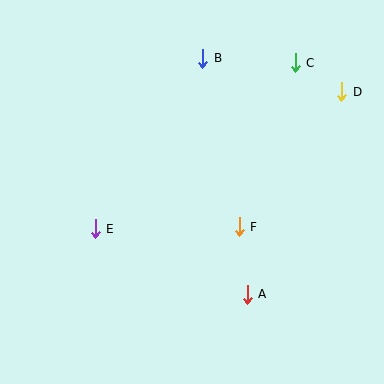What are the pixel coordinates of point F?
Point F is at (239, 227).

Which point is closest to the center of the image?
Point F at (239, 227) is closest to the center.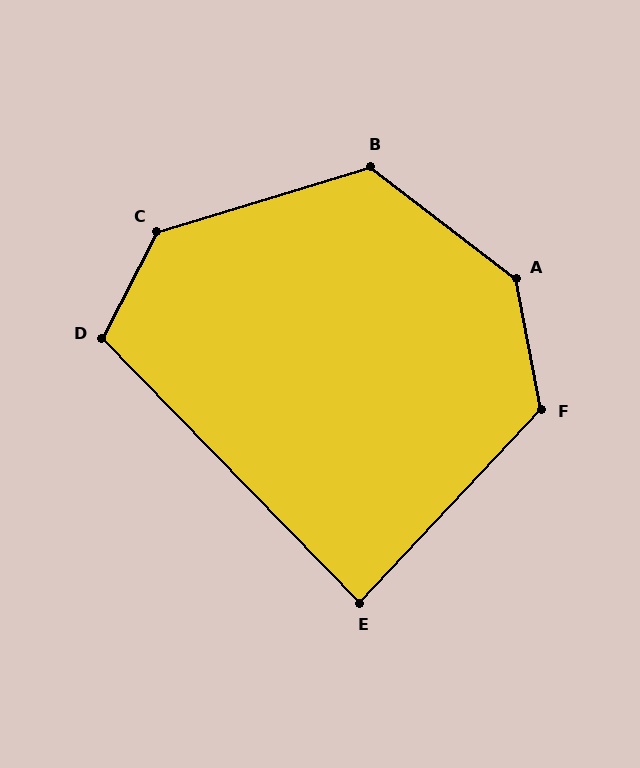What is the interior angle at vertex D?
Approximately 108 degrees (obtuse).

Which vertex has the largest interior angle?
A, at approximately 138 degrees.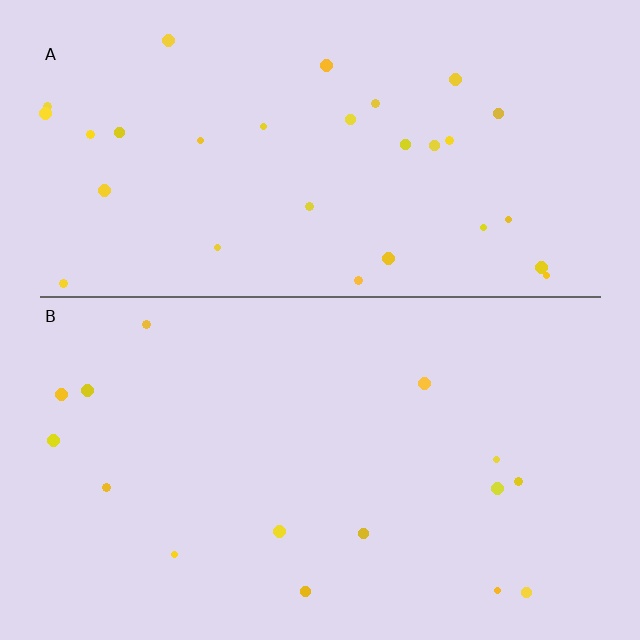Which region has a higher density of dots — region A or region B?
A (the top).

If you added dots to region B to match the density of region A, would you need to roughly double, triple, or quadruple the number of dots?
Approximately double.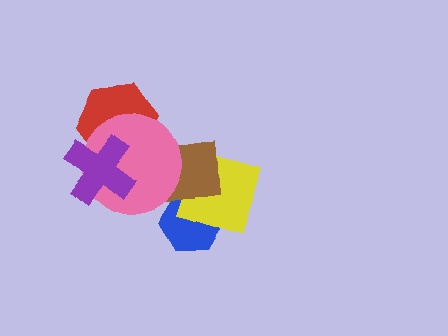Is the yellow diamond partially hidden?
Yes, it is partially covered by another shape.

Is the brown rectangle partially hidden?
Yes, it is partially covered by another shape.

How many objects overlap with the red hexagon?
3 objects overlap with the red hexagon.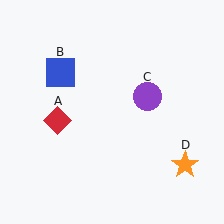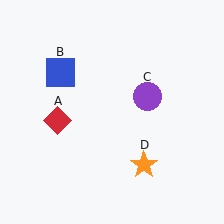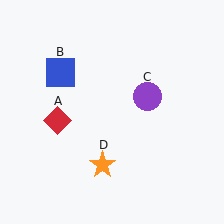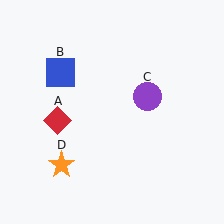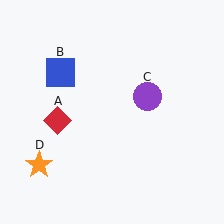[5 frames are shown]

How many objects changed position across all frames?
1 object changed position: orange star (object D).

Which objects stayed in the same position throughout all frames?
Red diamond (object A) and blue square (object B) and purple circle (object C) remained stationary.